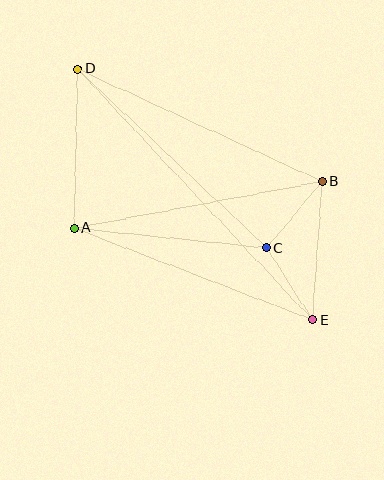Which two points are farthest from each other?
Points D and E are farthest from each other.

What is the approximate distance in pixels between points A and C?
The distance between A and C is approximately 194 pixels.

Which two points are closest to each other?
Points C and E are closest to each other.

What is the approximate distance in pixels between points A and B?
The distance between A and B is approximately 253 pixels.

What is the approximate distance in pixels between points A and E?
The distance between A and E is approximately 256 pixels.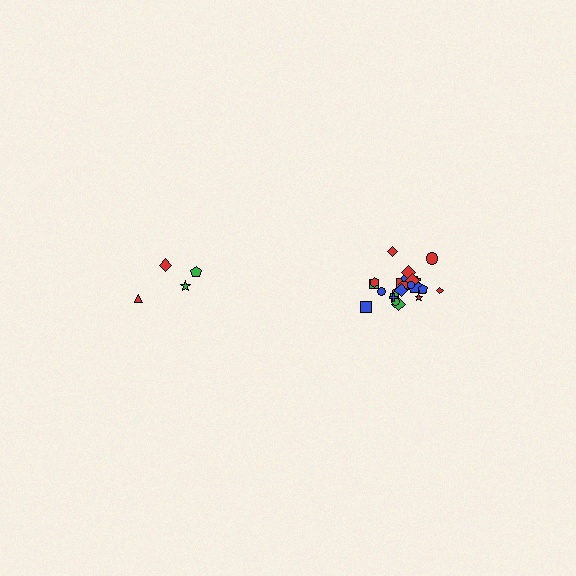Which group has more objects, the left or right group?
The right group.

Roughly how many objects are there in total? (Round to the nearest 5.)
Roughly 30 objects in total.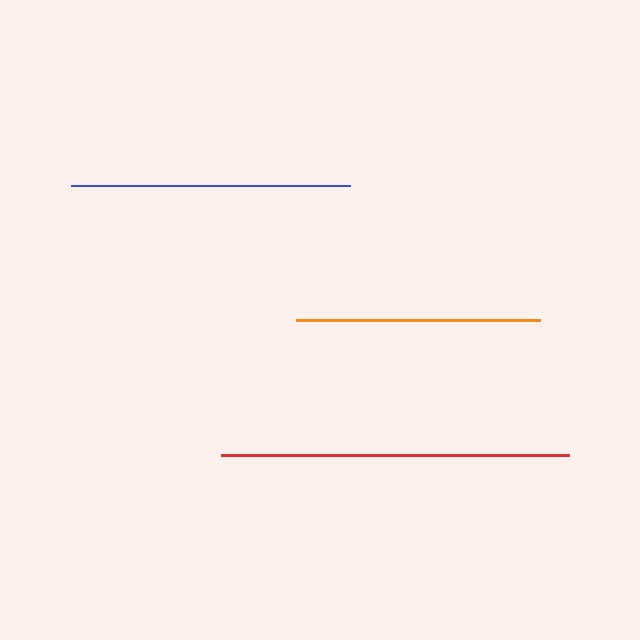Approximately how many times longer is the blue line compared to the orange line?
The blue line is approximately 1.1 times the length of the orange line.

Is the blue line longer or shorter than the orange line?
The blue line is longer than the orange line.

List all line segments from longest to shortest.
From longest to shortest: red, blue, orange.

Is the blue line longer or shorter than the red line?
The red line is longer than the blue line.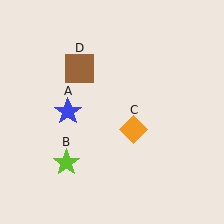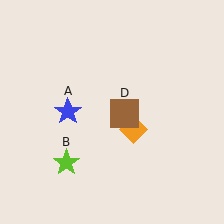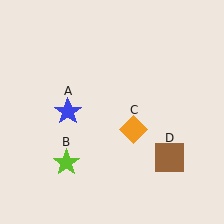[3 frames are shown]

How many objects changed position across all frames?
1 object changed position: brown square (object D).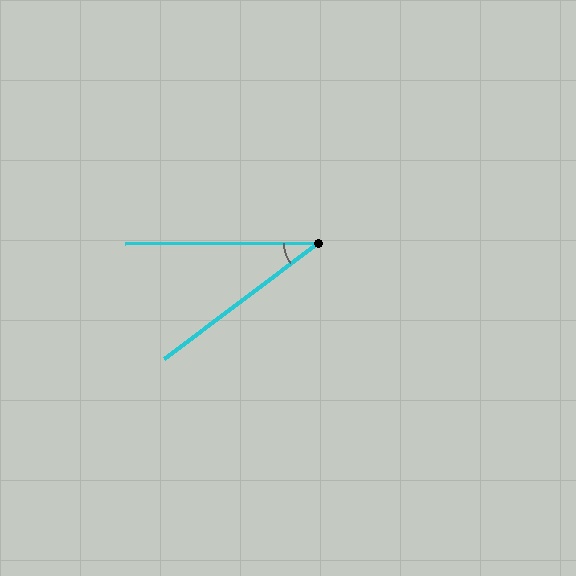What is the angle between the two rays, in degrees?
Approximately 37 degrees.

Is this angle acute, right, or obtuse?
It is acute.